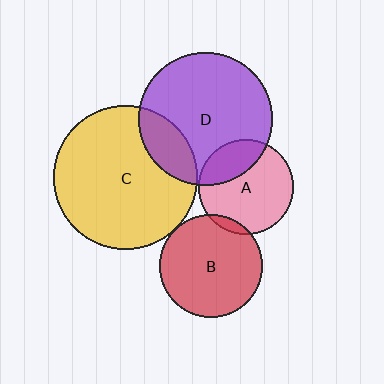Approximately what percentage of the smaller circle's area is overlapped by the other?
Approximately 20%.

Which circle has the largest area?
Circle C (yellow).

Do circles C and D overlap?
Yes.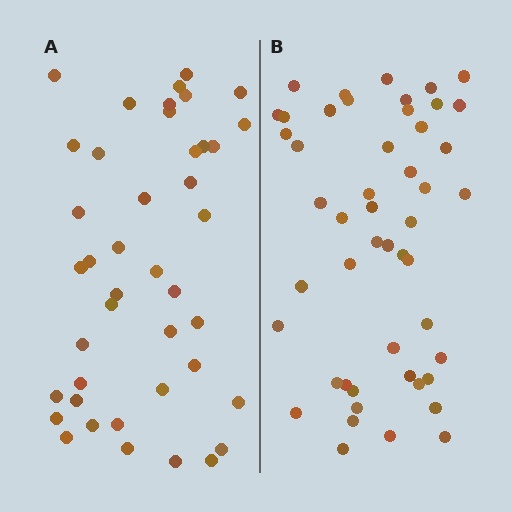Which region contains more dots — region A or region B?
Region B (the right region) has more dots.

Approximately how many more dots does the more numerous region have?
Region B has roughly 8 or so more dots than region A.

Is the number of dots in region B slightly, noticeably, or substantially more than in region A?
Region B has only slightly more — the two regions are fairly close. The ratio is roughly 1.2 to 1.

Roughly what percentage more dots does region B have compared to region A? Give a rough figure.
About 15% more.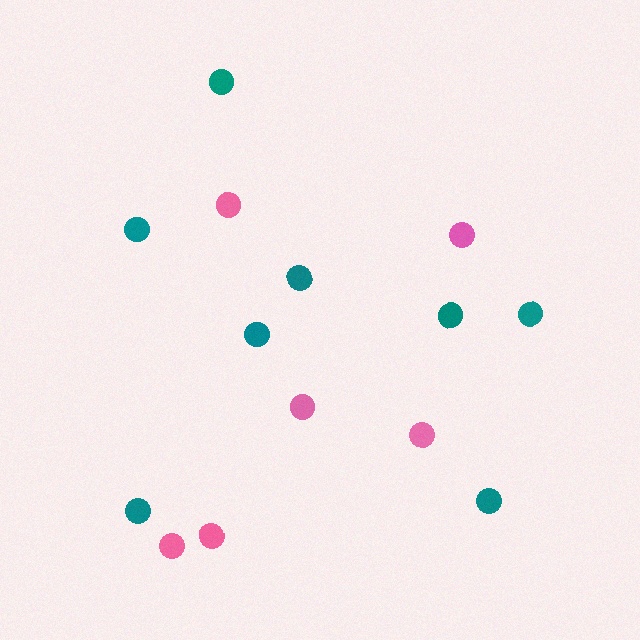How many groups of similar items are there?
There are 2 groups: one group of pink circles (6) and one group of teal circles (8).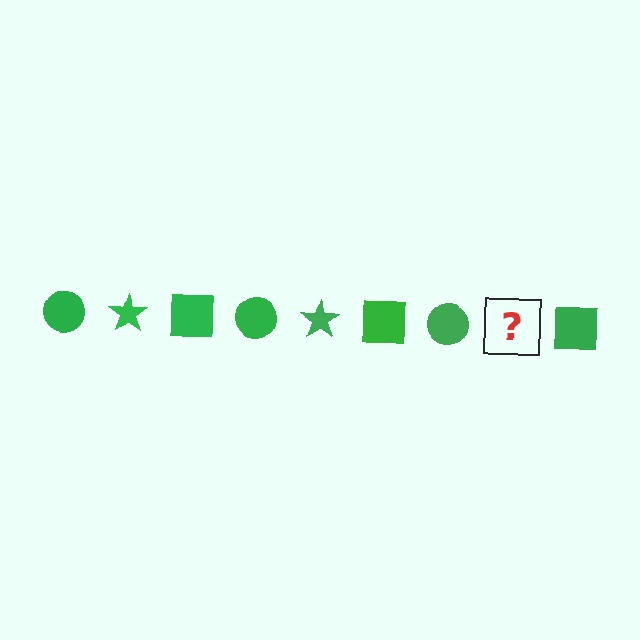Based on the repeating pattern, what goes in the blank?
The blank should be a green star.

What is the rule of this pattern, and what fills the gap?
The rule is that the pattern cycles through circle, star, square shapes in green. The gap should be filled with a green star.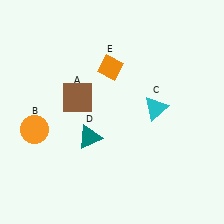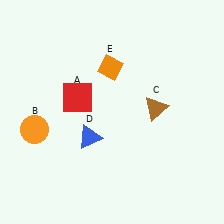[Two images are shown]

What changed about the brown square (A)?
In Image 1, A is brown. In Image 2, it changed to red.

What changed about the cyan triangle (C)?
In Image 1, C is cyan. In Image 2, it changed to brown.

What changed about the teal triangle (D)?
In Image 1, D is teal. In Image 2, it changed to blue.